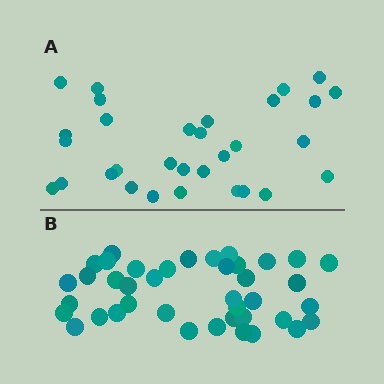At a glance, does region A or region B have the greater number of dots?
Region B (the bottom region) has more dots.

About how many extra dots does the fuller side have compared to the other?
Region B has roughly 8 or so more dots than region A.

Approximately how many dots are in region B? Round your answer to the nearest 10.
About 40 dots.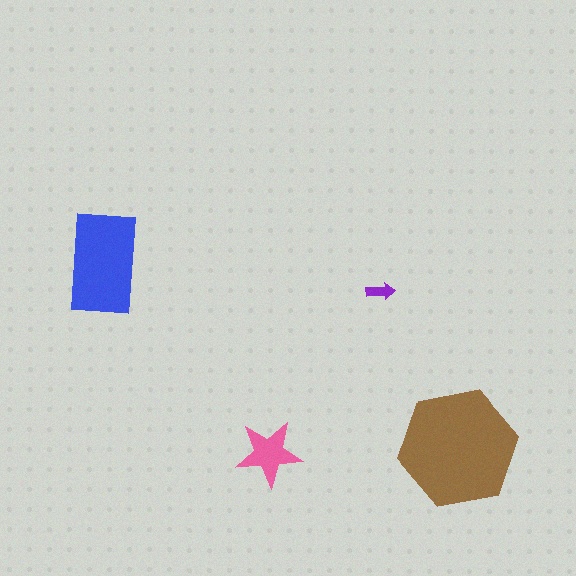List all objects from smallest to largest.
The purple arrow, the pink star, the blue rectangle, the brown hexagon.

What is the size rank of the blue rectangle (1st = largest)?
2nd.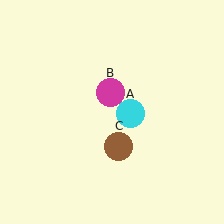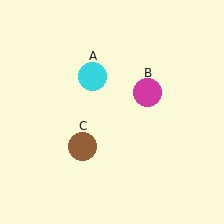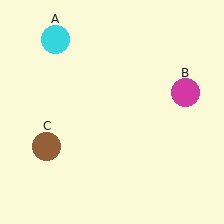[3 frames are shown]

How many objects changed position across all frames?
3 objects changed position: cyan circle (object A), magenta circle (object B), brown circle (object C).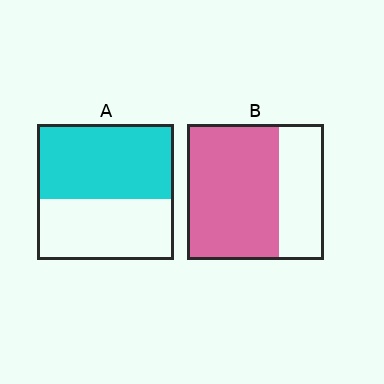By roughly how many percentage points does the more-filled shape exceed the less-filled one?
By roughly 10 percentage points (B over A).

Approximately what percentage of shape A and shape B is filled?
A is approximately 55% and B is approximately 65%.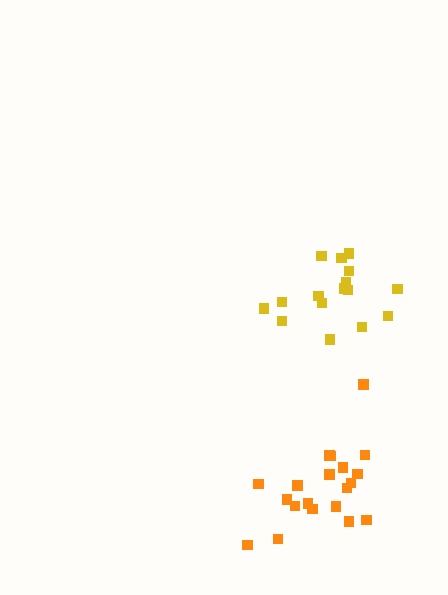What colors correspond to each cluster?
The clusters are colored: orange, yellow.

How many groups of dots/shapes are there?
There are 2 groups.